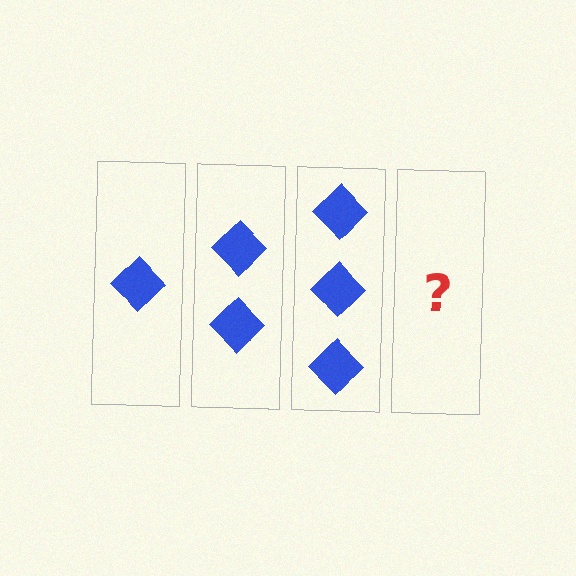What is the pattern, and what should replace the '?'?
The pattern is that each step adds one more diamond. The '?' should be 4 diamonds.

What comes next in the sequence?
The next element should be 4 diamonds.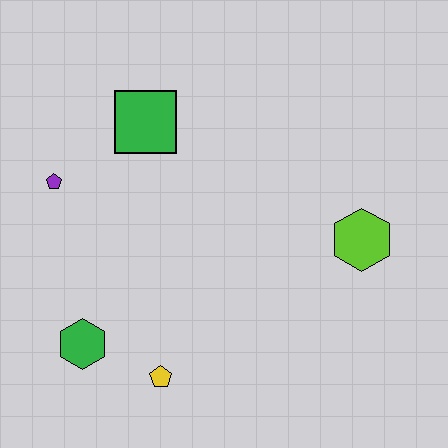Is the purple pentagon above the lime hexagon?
Yes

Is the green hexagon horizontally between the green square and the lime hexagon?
No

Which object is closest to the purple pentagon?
The green square is closest to the purple pentagon.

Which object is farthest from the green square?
The yellow pentagon is farthest from the green square.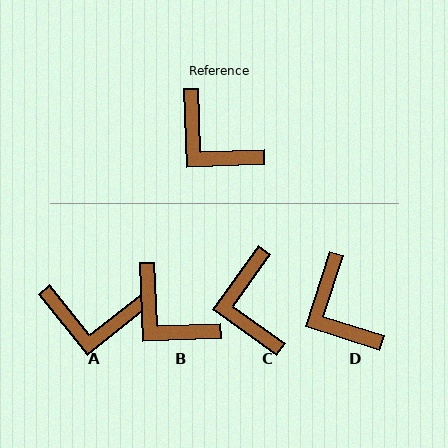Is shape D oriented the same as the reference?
No, it is off by about 20 degrees.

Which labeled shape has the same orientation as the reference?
B.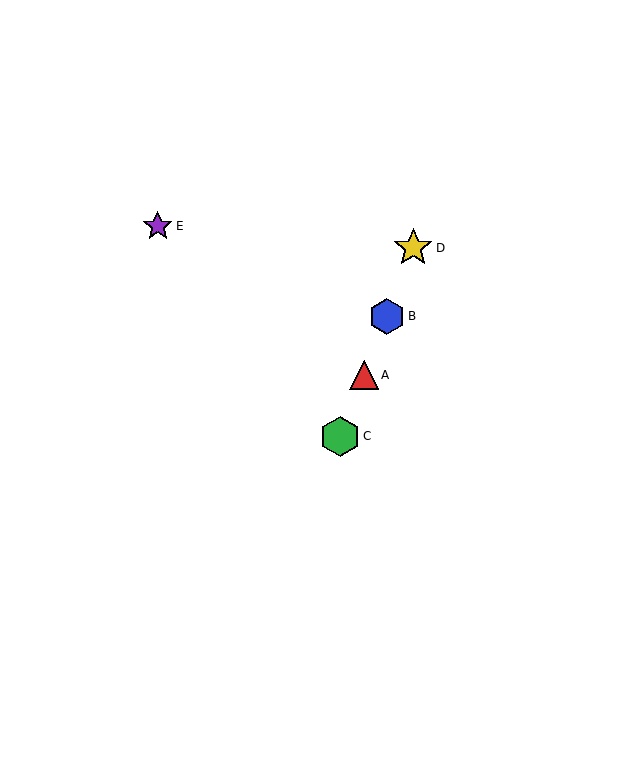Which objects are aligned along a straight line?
Objects A, B, C, D are aligned along a straight line.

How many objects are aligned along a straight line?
4 objects (A, B, C, D) are aligned along a straight line.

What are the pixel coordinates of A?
Object A is at (364, 375).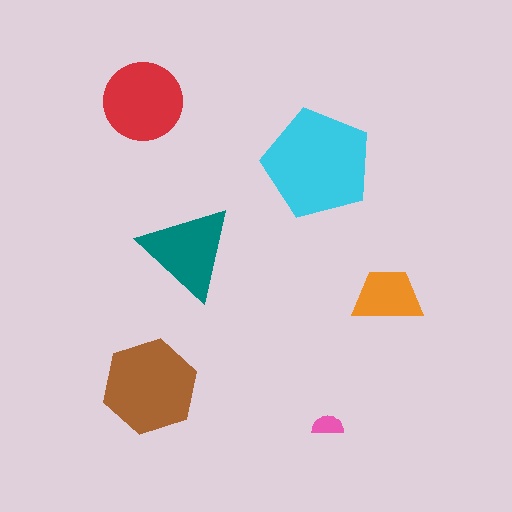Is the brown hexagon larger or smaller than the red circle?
Larger.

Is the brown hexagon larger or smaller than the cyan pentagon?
Smaller.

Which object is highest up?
The red circle is topmost.